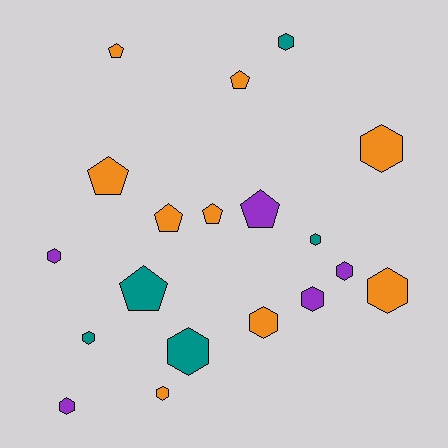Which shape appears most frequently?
Hexagon, with 12 objects.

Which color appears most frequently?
Orange, with 9 objects.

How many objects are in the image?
There are 19 objects.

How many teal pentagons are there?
There is 1 teal pentagon.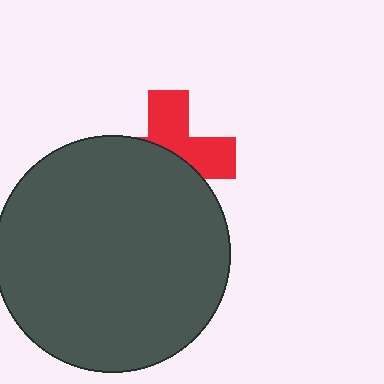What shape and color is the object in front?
The object in front is a dark gray circle.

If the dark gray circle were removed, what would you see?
You would see the complete red cross.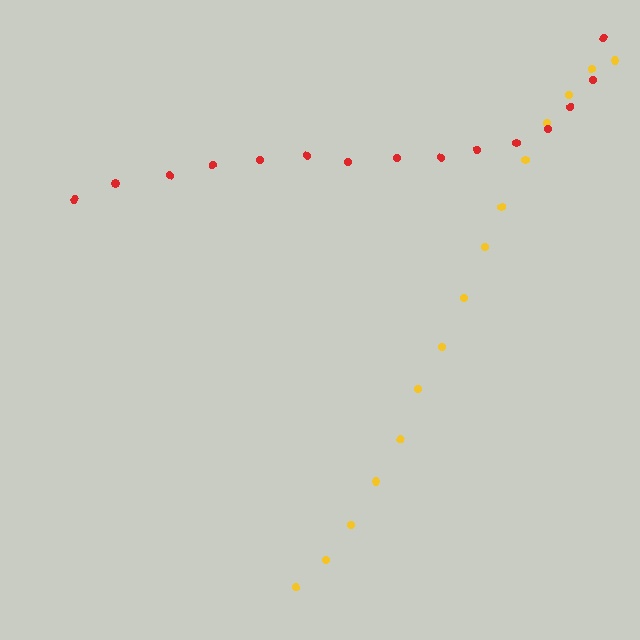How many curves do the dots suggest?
There are 2 distinct paths.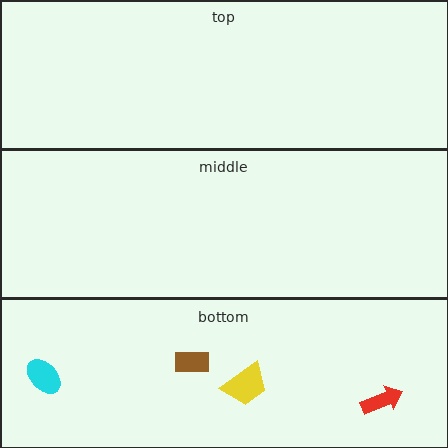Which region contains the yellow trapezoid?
The bottom region.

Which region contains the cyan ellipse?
The bottom region.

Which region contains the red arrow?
The bottom region.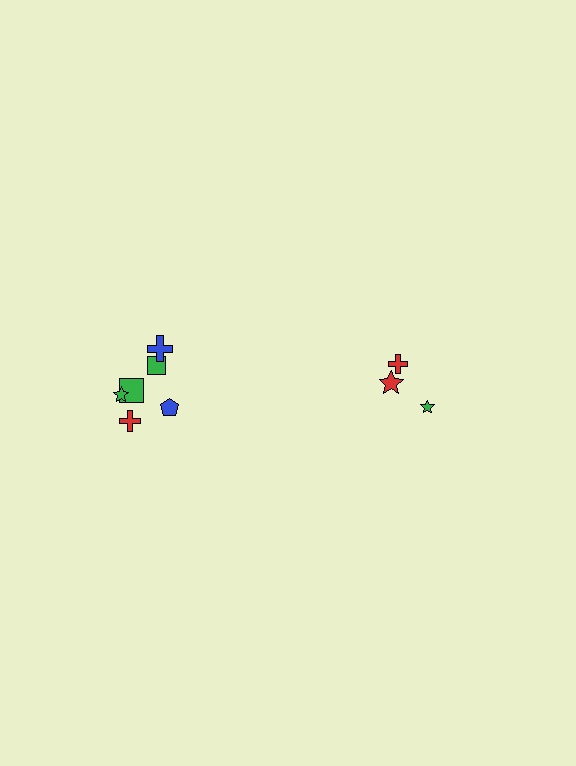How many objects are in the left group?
There are 6 objects.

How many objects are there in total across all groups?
There are 9 objects.